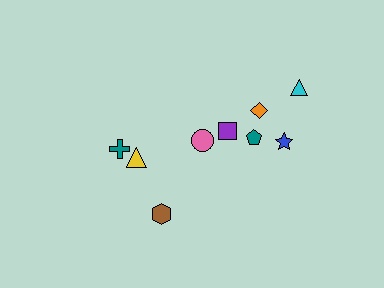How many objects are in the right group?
There are 6 objects.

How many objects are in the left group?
There are 3 objects.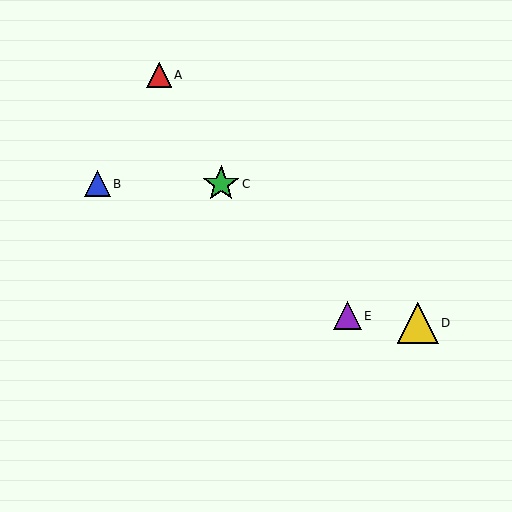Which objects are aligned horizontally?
Objects B, C are aligned horizontally.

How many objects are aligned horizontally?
2 objects (B, C) are aligned horizontally.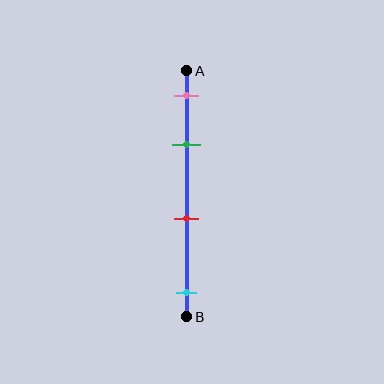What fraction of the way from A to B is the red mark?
The red mark is approximately 60% (0.6) of the way from A to B.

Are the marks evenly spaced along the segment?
No, the marks are not evenly spaced.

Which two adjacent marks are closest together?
The pink and green marks are the closest adjacent pair.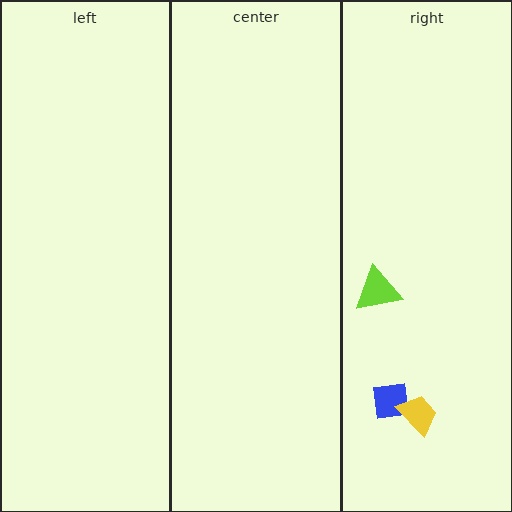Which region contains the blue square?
The right region.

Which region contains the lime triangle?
The right region.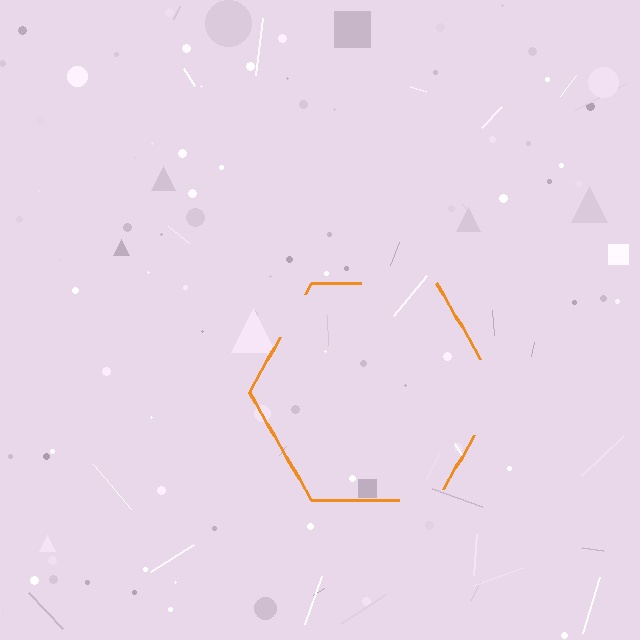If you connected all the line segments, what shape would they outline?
They would outline a hexagon.